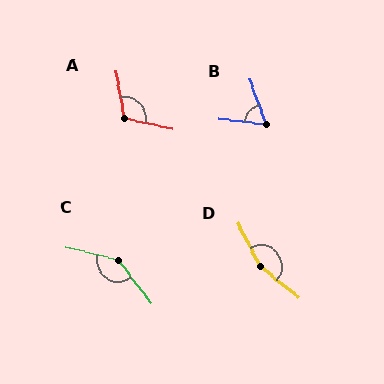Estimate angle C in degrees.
Approximately 141 degrees.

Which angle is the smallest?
B, at approximately 63 degrees.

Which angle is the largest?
D, at approximately 156 degrees.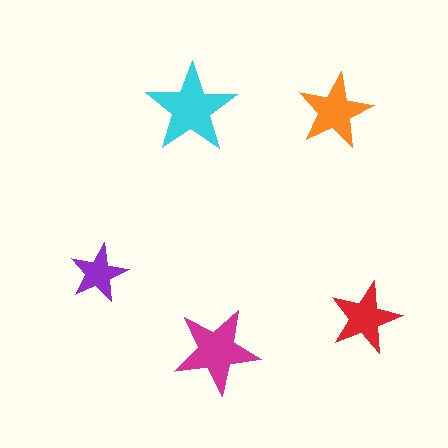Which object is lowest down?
The magenta star is bottommost.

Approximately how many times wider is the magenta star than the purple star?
About 1.5 times wider.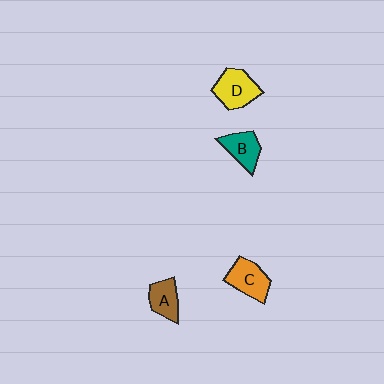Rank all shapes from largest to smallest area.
From largest to smallest: D (yellow), C (orange), B (teal), A (brown).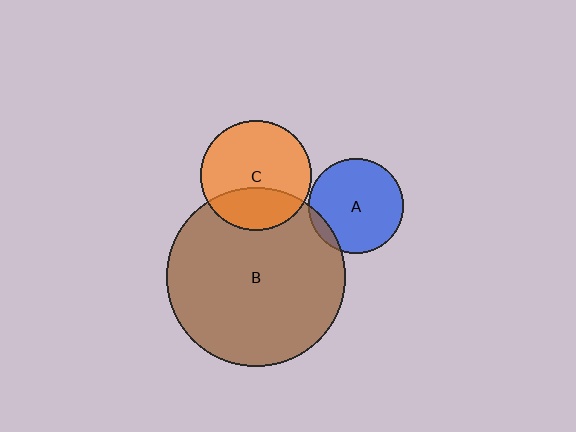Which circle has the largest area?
Circle B (brown).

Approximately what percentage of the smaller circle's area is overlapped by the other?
Approximately 5%.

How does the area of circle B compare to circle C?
Approximately 2.6 times.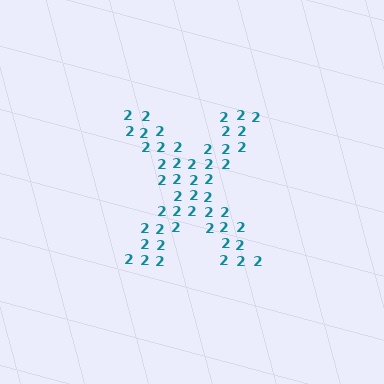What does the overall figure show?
The overall figure shows the letter X.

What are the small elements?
The small elements are digit 2's.